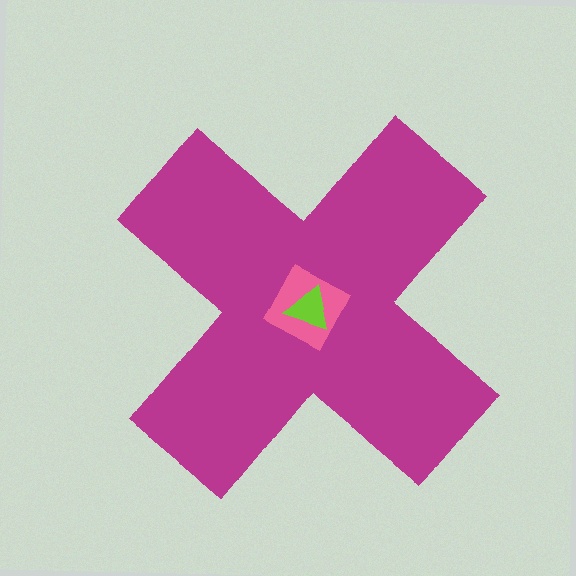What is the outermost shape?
The magenta cross.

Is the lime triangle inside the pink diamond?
Yes.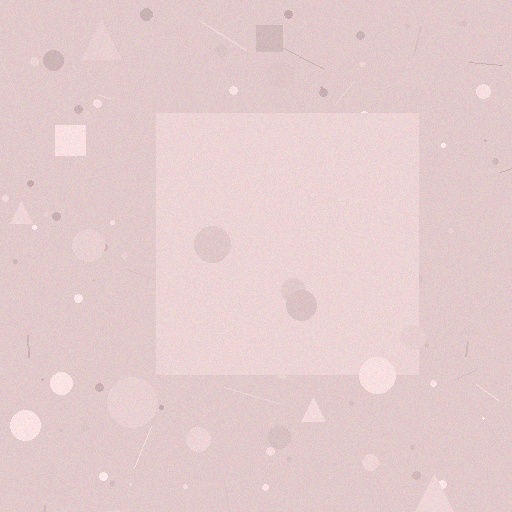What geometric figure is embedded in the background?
A square is embedded in the background.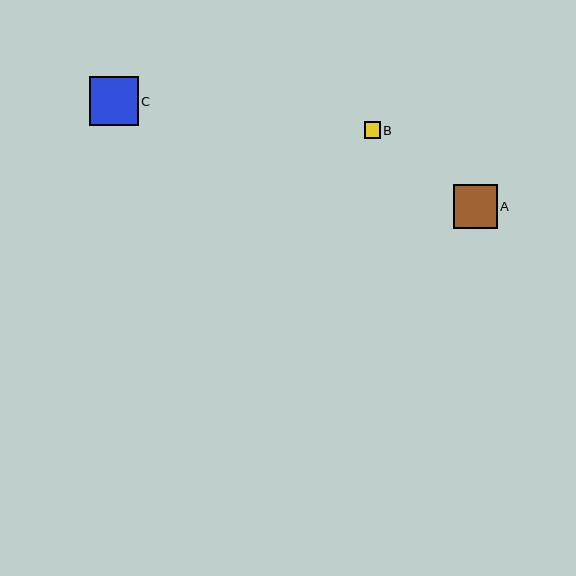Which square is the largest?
Square C is the largest with a size of approximately 49 pixels.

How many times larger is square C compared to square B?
Square C is approximately 3.0 times the size of square B.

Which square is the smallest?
Square B is the smallest with a size of approximately 16 pixels.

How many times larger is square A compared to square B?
Square A is approximately 2.7 times the size of square B.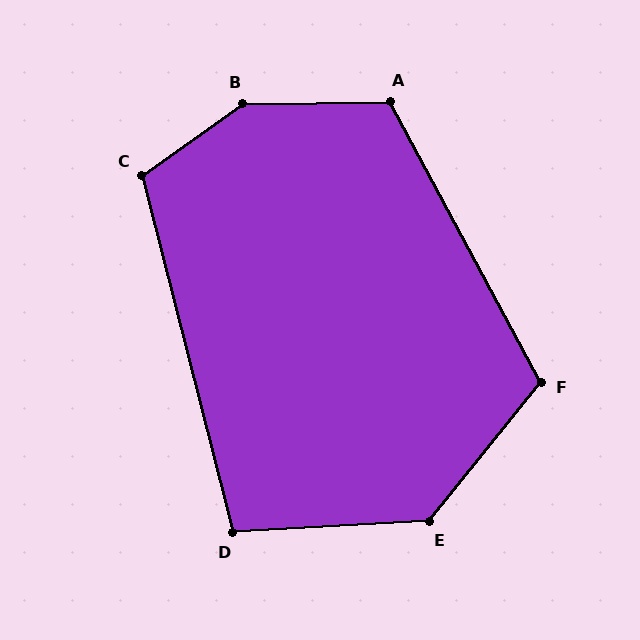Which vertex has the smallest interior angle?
D, at approximately 101 degrees.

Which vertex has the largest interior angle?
B, at approximately 145 degrees.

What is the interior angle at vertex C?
Approximately 111 degrees (obtuse).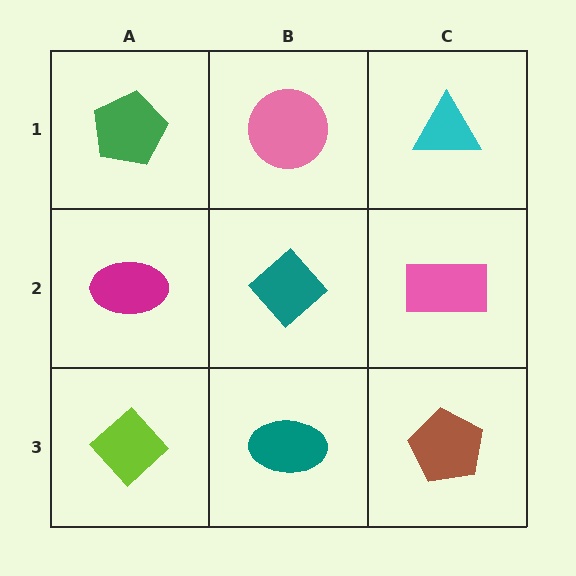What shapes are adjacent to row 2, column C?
A cyan triangle (row 1, column C), a brown pentagon (row 3, column C), a teal diamond (row 2, column B).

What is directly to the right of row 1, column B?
A cyan triangle.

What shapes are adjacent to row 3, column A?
A magenta ellipse (row 2, column A), a teal ellipse (row 3, column B).